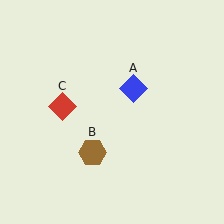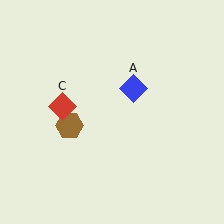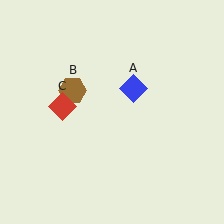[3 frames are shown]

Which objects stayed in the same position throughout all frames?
Blue diamond (object A) and red diamond (object C) remained stationary.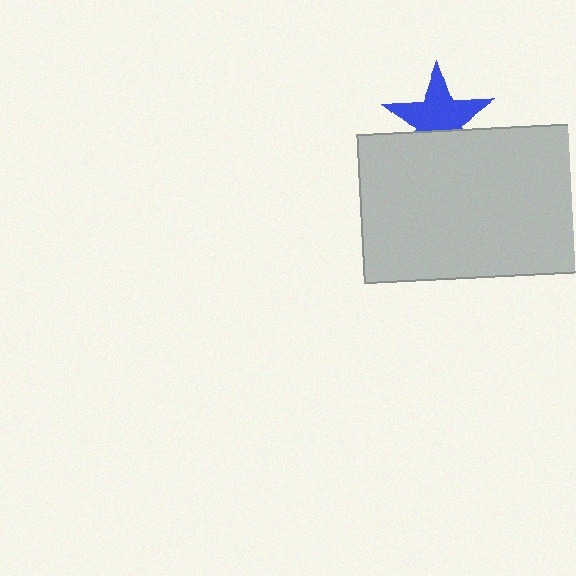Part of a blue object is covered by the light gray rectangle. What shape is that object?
It is a star.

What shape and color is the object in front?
The object in front is a light gray rectangle.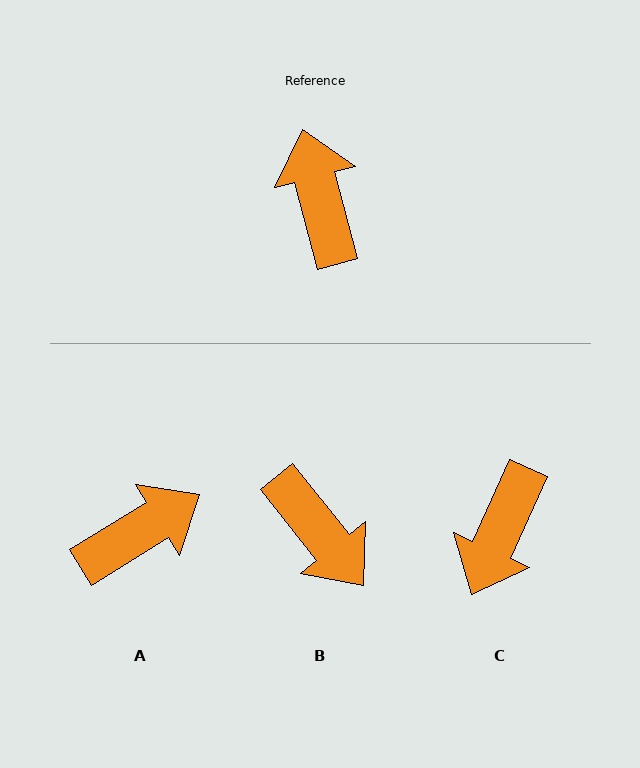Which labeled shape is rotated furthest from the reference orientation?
B, about 156 degrees away.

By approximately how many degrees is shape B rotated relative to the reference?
Approximately 156 degrees clockwise.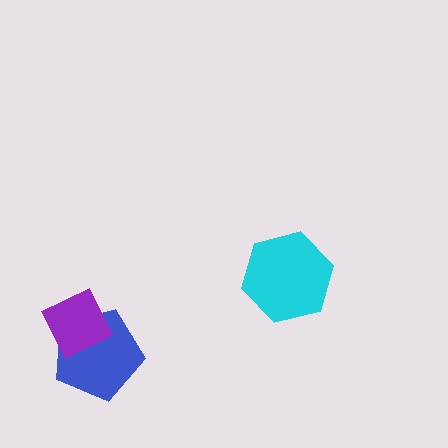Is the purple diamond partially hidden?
No, no other shape covers it.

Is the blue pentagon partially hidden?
Yes, it is partially covered by another shape.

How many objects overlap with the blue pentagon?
1 object overlaps with the blue pentagon.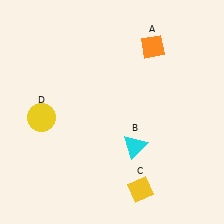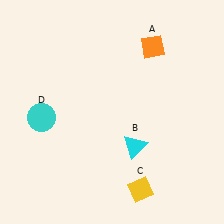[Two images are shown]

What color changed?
The circle (D) changed from yellow in Image 1 to cyan in Image 2.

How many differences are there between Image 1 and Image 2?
There is 1 difference between the two images.